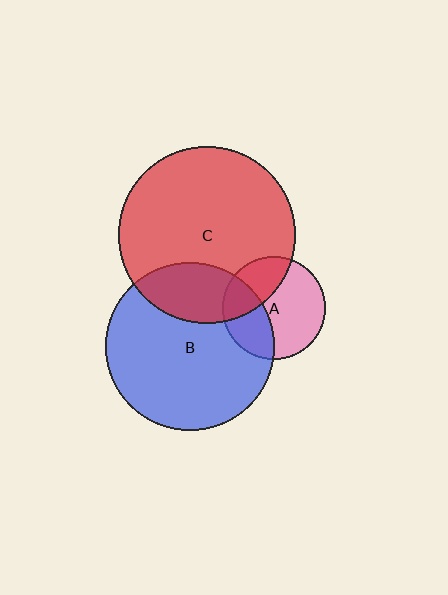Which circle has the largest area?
Circle C (red).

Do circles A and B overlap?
Yes.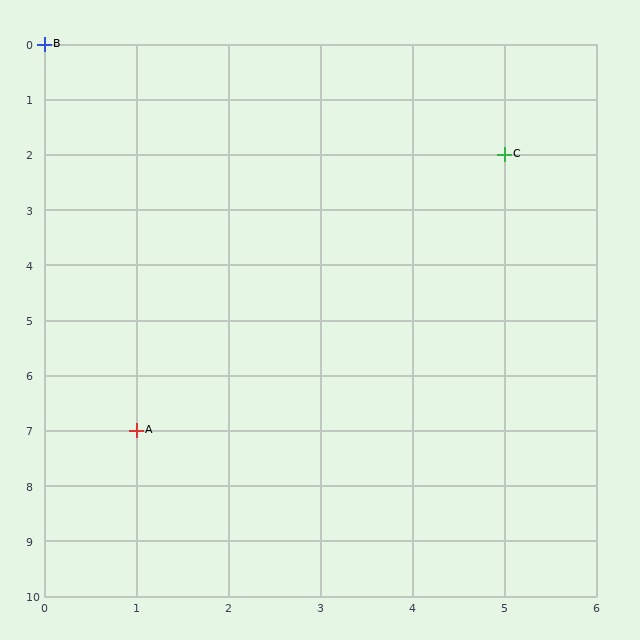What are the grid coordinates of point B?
Point B is at grid coordinates (0, 0).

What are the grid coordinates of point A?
Point A is at grid coordinates (1, 7).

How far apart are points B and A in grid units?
Points B and A are 1 column and 7 rows apart (about 7.1 grid units diagonally).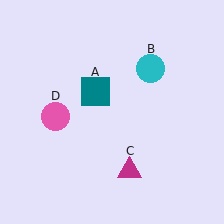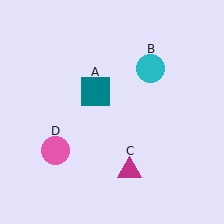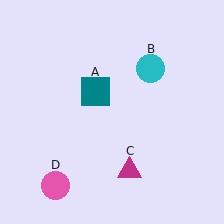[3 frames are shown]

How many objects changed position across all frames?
1 object changed position: pink circle (object D).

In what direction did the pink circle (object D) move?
The pink circle (object D) moved down.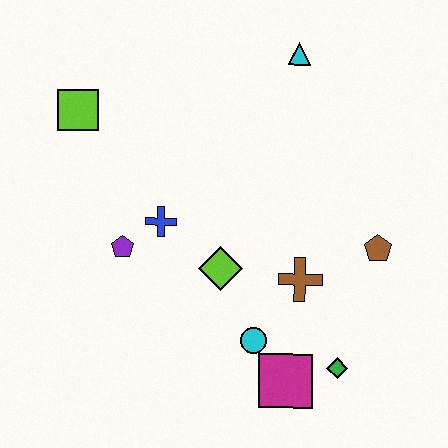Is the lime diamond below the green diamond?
No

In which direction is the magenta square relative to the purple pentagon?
The magenta square is to the right of the purple pentagon.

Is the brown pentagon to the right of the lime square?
Yes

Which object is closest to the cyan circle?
The magenta square is closest to the cyan circle.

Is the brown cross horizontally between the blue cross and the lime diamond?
No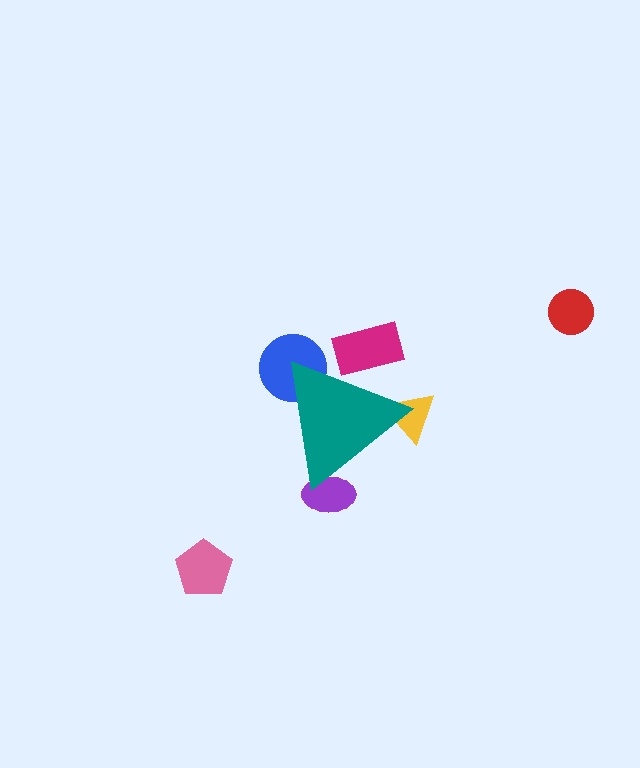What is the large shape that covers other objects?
A teal triangle.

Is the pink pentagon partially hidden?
No, the pink pentagon is fully visible.